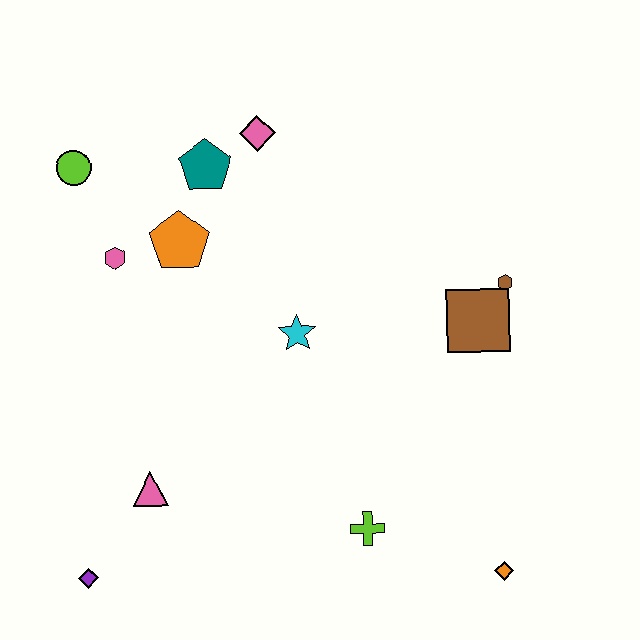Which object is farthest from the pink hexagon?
The orange diamond is farthest from the pink hexagon.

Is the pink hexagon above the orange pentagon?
No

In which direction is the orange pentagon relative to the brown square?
The orange pentagon is to the left of the brown square.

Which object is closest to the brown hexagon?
The brown square is closest to the brown hexagon.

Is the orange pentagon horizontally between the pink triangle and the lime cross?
Yes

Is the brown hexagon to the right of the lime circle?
Yes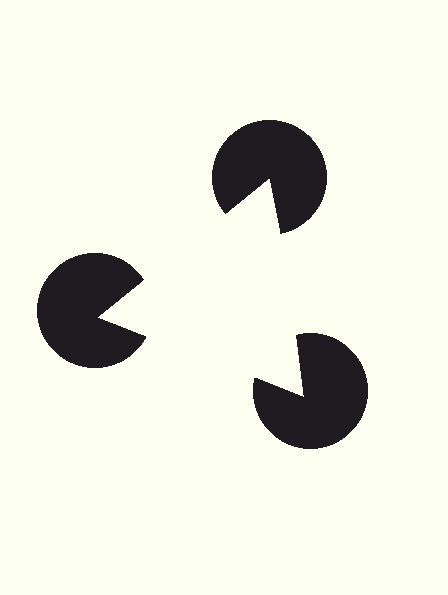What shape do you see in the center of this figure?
An illusory triangle — its edges are inferred from the aligned wedge cuts in the pac-man discs, not physically drawn.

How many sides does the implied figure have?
3 sides.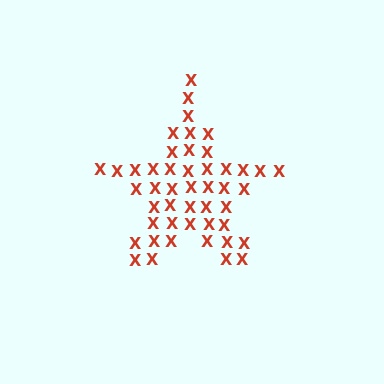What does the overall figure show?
The overall figure shows a star.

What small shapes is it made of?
It is made of small letter X's.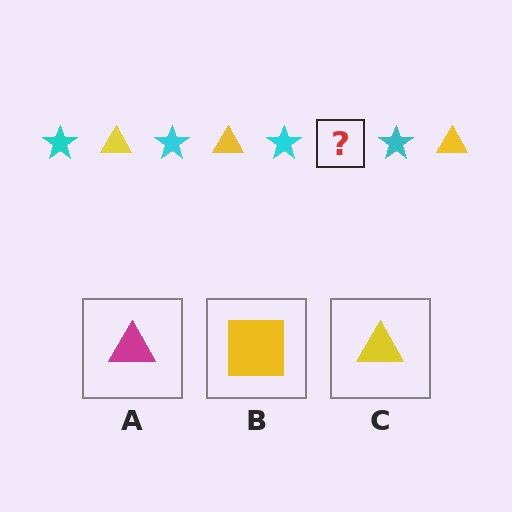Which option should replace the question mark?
Option C.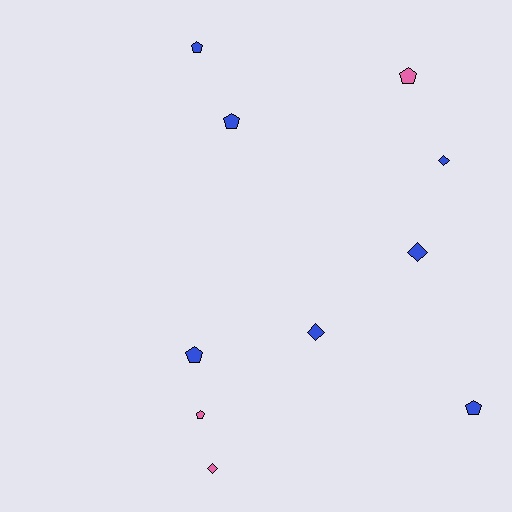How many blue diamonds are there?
There are 3 blue diamonds.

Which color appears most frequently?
Blue, with 7 objects.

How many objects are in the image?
There are 10 objects.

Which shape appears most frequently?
Pentagon, with 6 objects.